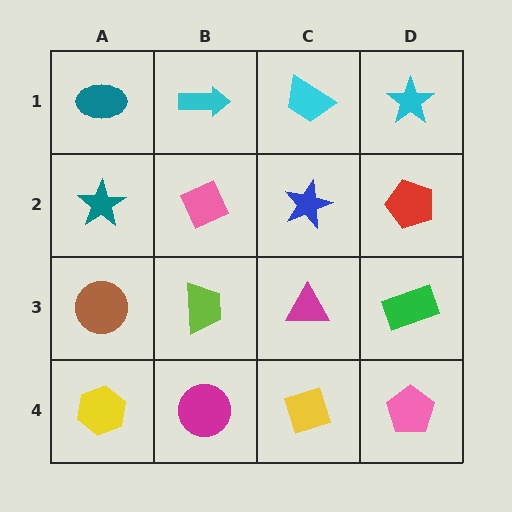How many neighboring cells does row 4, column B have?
3.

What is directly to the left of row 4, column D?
A yellow diamond.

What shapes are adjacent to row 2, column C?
A cyan trapezoid (row 1, column C), a magenta triangle (row 3, column C), a pink diamond (row 2, column B), a red pentagon (row 2, column D).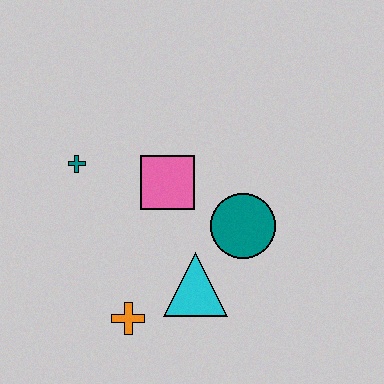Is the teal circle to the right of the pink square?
Yes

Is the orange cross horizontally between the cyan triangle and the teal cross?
Yes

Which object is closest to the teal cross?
The pink square is closest to the teal cross.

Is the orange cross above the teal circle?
No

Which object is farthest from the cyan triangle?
The teal cross is farthest from the cyan triangle.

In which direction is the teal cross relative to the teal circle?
The teal cross is to the left of the teal circle.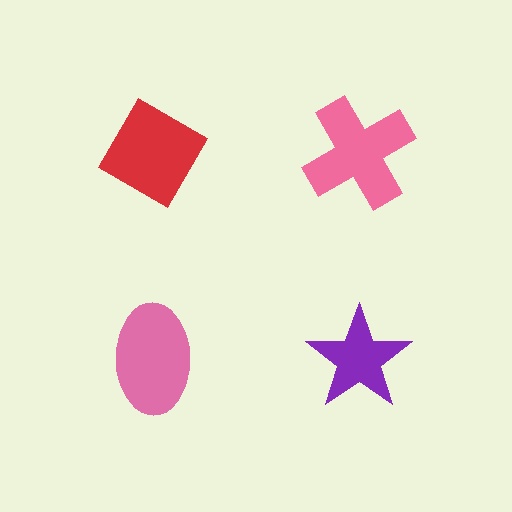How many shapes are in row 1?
2 shapes.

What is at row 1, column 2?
A pink cross.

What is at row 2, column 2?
A purple star.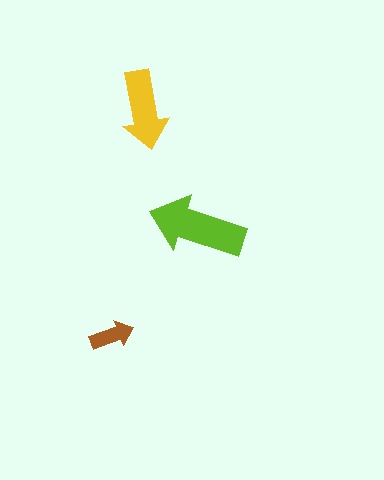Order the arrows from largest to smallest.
the lime one, the yellow one, the brown one.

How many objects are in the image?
There are 3 objects in the image.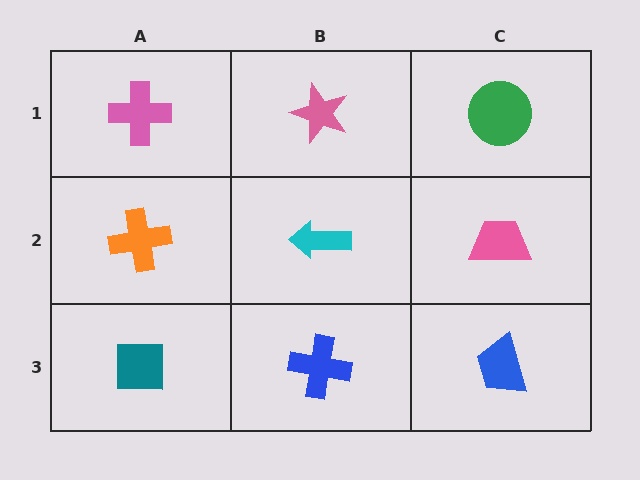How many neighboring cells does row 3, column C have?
2.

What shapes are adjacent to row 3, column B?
A cyan arrow (row 2, column B), a teal square (row 3, column A), a blue trapezoid (row 3, column C).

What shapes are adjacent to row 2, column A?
A pink cross (row 1, column A), a teal square (row 3, column A), a cyan arrow (row 2, column B).